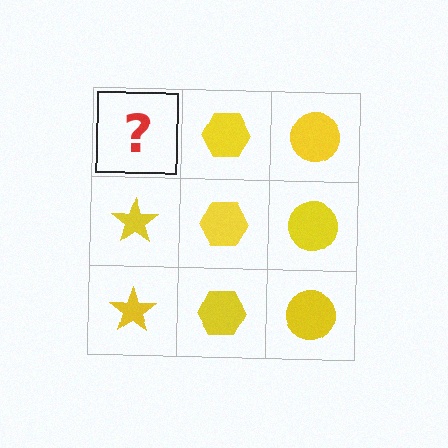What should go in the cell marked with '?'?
The missing cell should contain a yellow star.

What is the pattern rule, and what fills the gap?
The rule is that each column has a consistent shape. The gap should be filled with a yellow star.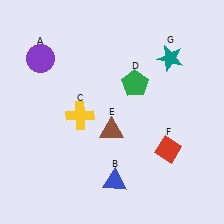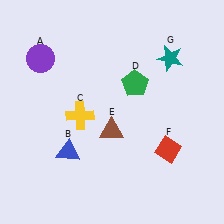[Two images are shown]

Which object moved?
The blue triangle (B) moved left.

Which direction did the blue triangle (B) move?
The blue triangle (B) moved left.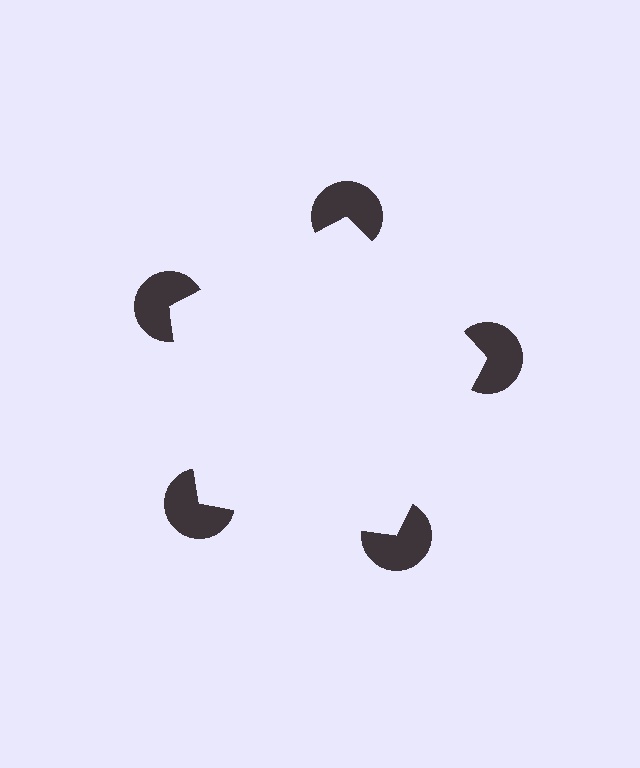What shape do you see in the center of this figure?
An illusory pentagon — its edges are inferred from the aligned wedge cuts in the pac-man discs, not physically drawn.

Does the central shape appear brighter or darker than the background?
It typically appears slightly brighter than the background, even though no actual brightness change is drawn.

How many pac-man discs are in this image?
There are 5 — one at each vertex of the illusory pentagon.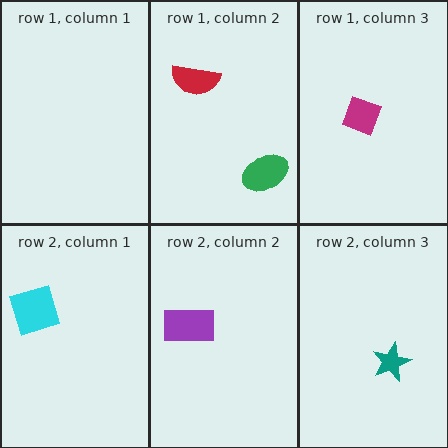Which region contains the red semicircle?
The row 1, column 2 region.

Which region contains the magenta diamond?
The row 1, column 3 region.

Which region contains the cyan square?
The row 2, column 1 region.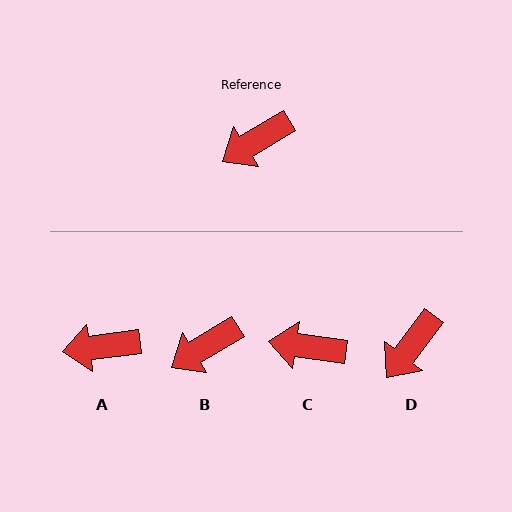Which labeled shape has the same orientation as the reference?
B.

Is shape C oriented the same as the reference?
No, it is off by about 39 degrees.